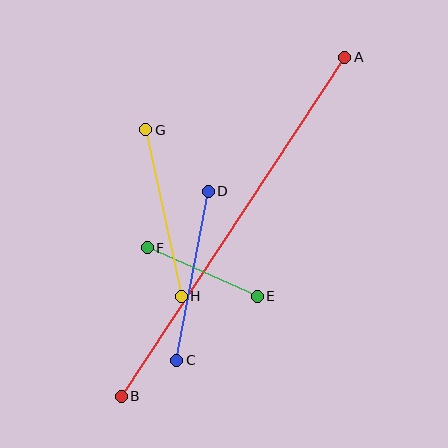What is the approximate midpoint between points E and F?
The midpoint is at approximately (202, 272) pixels.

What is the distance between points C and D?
The distance is approximately 172 pixels.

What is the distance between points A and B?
The distance is approximately 406 pixels.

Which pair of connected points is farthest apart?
Points A and B are farthest apart.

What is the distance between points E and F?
The distance is approximately 120 pixels.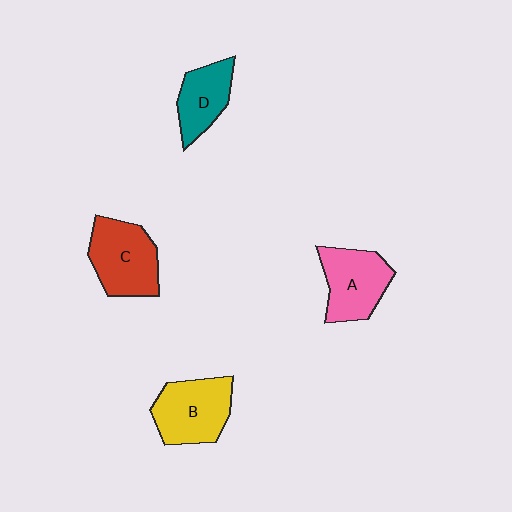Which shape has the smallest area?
Shape D (teal).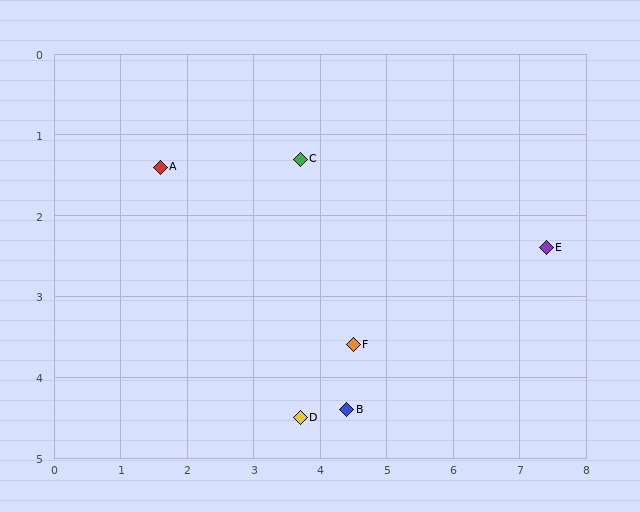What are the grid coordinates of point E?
Point E is at approximately (7.4, 2.4).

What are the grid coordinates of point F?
Point F is at approximately (4.5, 3.6).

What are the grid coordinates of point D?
Point D is at approximately (3.7, 4.5).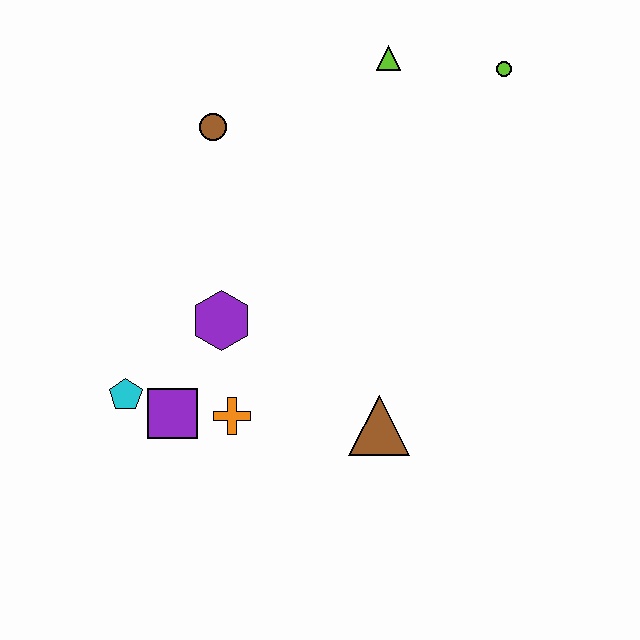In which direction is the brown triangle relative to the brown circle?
The brown triangle is below the brown circle.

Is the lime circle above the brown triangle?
Yes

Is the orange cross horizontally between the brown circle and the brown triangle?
Yes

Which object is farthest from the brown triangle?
The lime circle is farthest from the brown triangle.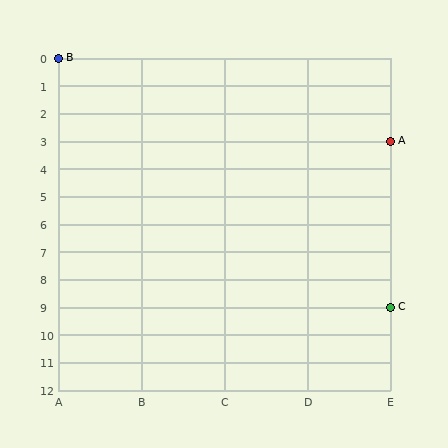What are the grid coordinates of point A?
Point A is at grid coordinates (E, 3).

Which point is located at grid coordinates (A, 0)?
Point B is at (A, 0).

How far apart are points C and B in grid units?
Points C and B are 4 columns and 9 rows apart (about 9.8 grid units diagonally).